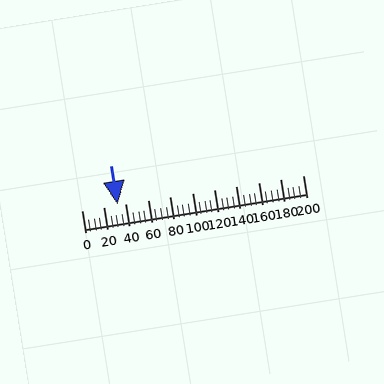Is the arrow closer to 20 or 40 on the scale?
The arrow is closer to 40.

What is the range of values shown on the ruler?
The ruler shows values from 0 to 200.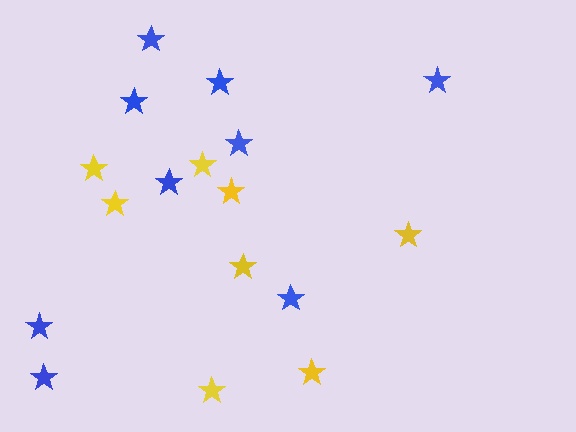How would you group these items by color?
There are 2 groups: one group of yellow stars (8) and one group of blue stars (9).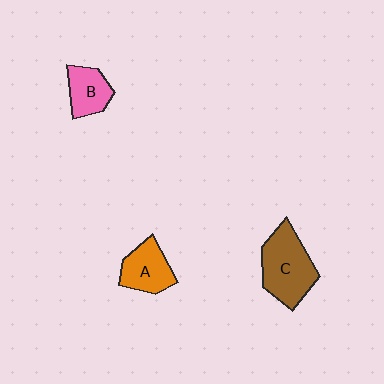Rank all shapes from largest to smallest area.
From largest to smallest: C (brown), A (orange), B (pink).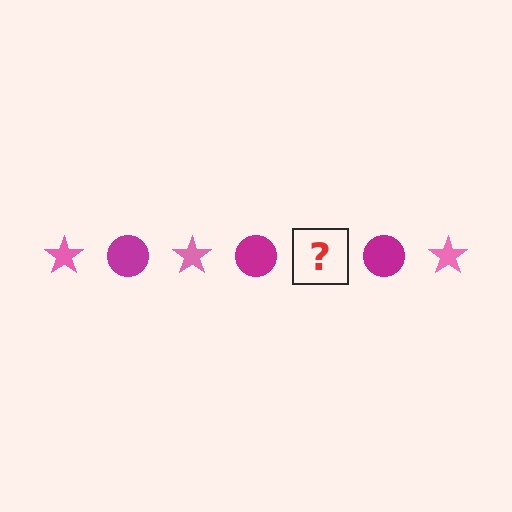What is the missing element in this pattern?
The missing element is a pink star.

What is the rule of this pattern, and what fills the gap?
The rule is that the pattern alternates between pink star and magenta circle. The gap should be filled with a pink star.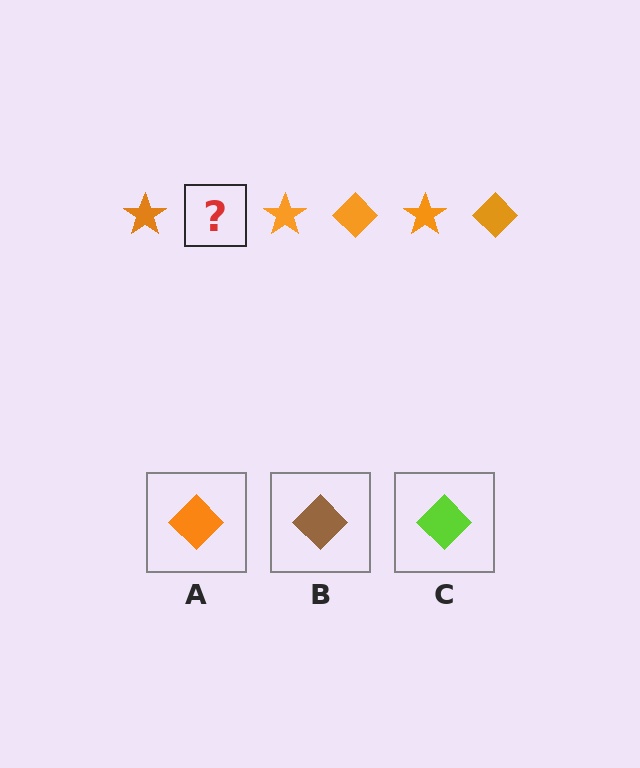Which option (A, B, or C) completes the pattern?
A.